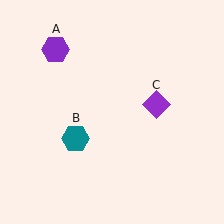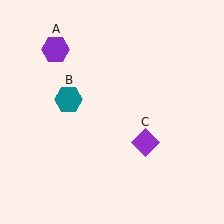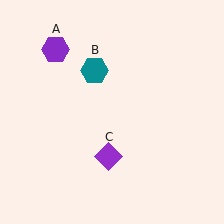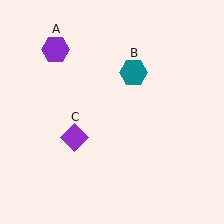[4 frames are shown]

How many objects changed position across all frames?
2 objects changed position: teal hexagon (object B), purple diamond (object C).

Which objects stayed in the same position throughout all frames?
Purple hexagon (object A) remained stationary.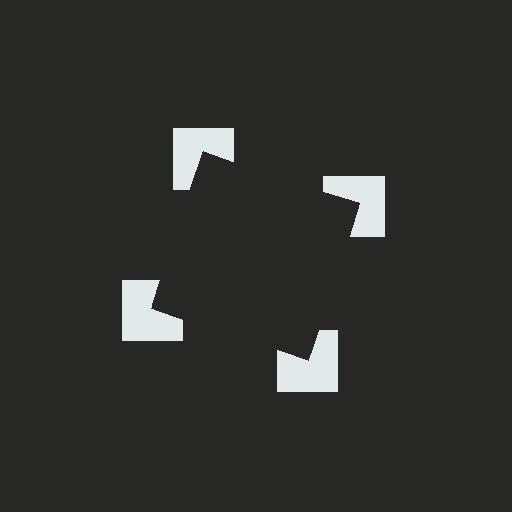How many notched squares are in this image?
There are 4 — one at each vertex of the illusory square.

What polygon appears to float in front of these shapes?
An illusory square — its edges are inferred from the aligned wedge cuts in the notched squares, not physically drawn.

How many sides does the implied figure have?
4 sides.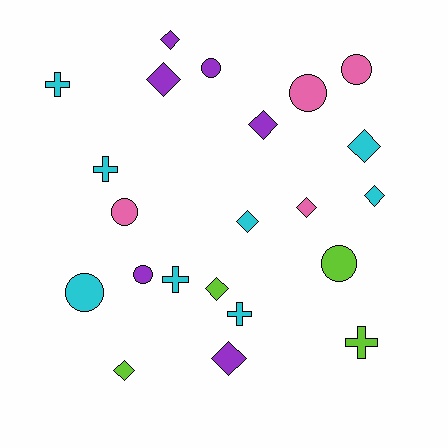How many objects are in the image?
There are 22 objects.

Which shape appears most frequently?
Diamond, with 10 objects.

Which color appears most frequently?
Cyan, with 8 objects.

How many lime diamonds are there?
There are 2 lime diamonds.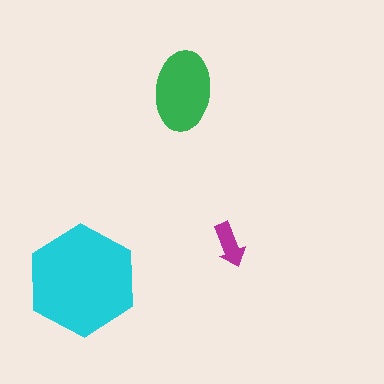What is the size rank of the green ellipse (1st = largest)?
2nd.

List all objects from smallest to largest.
The magenta arrow, the green ellipse, the cyan hexagon.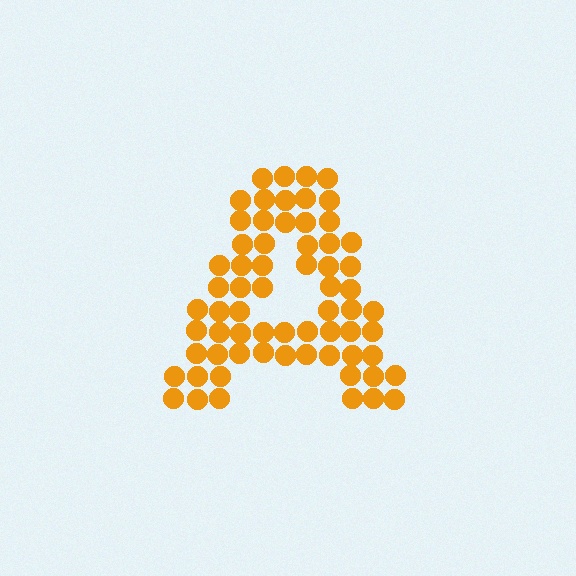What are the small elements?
The small elements are circles.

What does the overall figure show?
The overall figure shows the letter A.